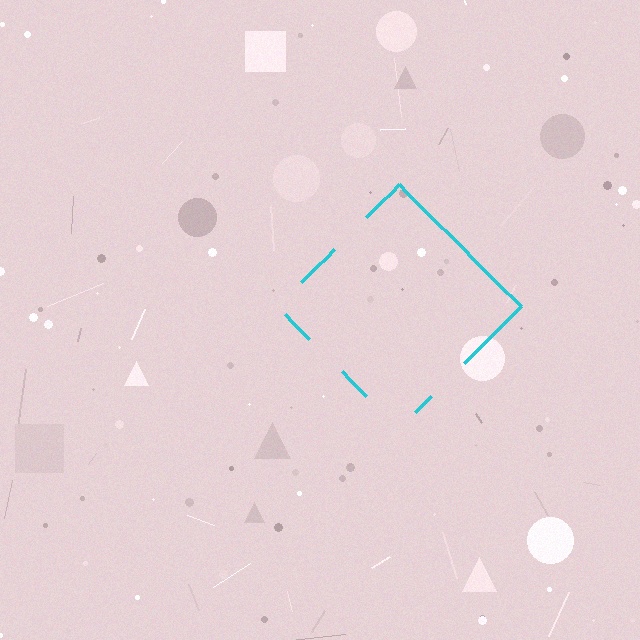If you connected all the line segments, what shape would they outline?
They would outline a diamond.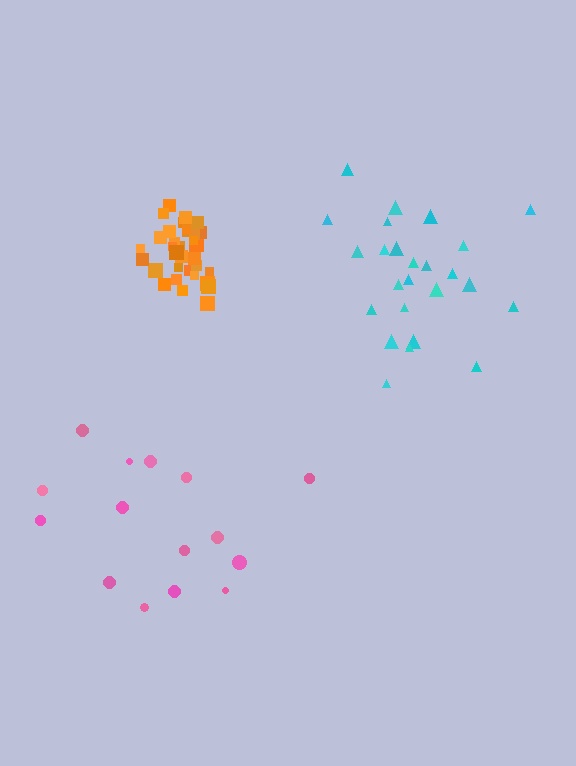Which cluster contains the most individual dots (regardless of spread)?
Orange (34).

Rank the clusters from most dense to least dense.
orange, cyan, pink.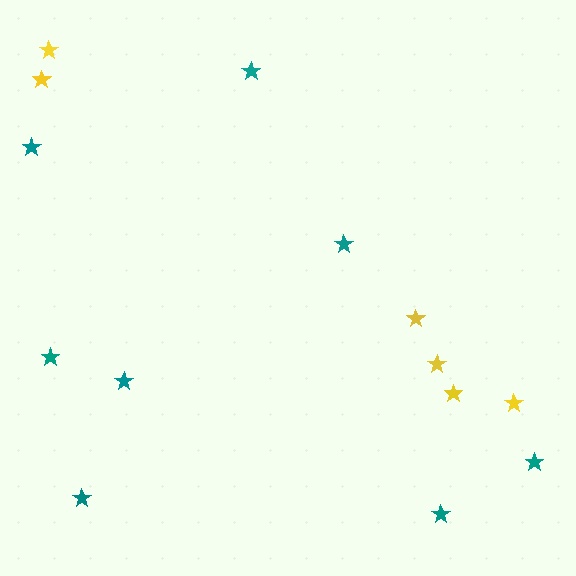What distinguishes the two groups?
There are 2 groups: one group of yellow stars (6) and one group of teal stars (8).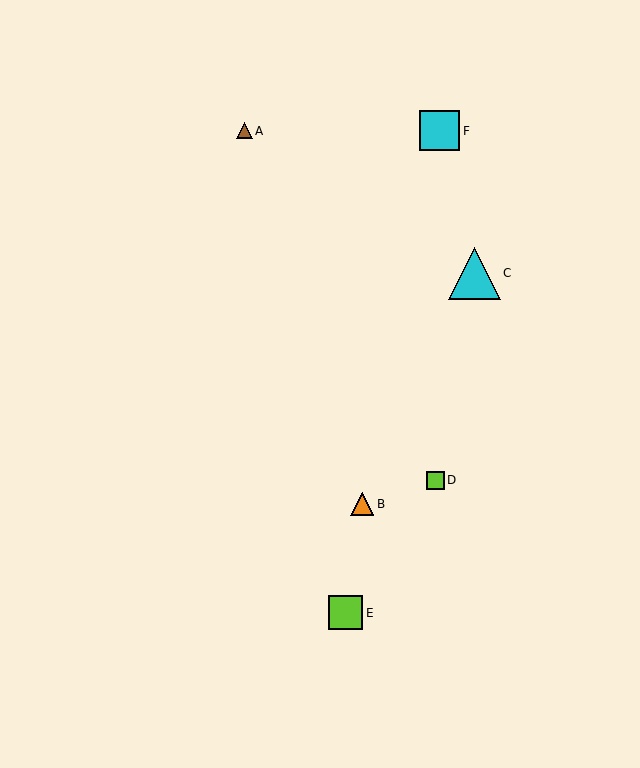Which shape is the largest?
The cyan triangle (labeled C) is the largest.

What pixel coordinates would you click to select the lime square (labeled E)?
Click at (346, 613) to select the lime square E.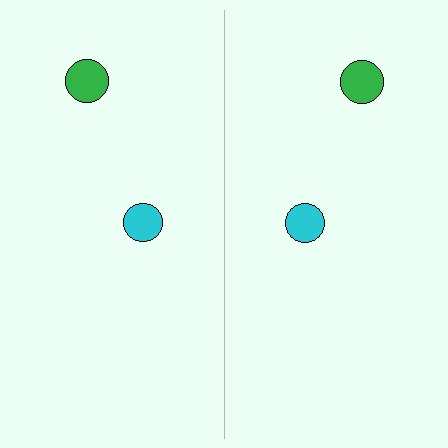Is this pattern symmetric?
Yes, this pattern has bilateral (reflection) symmetry.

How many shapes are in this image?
There are 4 shapes in this image.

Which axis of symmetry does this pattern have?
The pattern has a vertical axis of symmetry running through the center of the image.